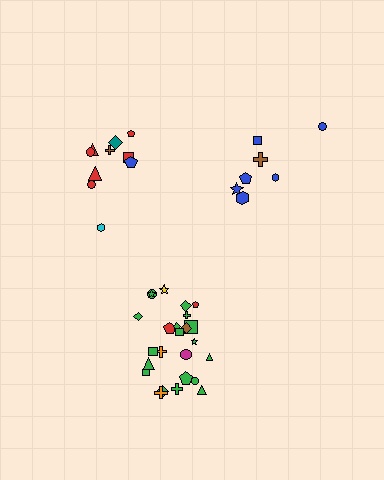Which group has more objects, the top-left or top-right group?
The top-left group.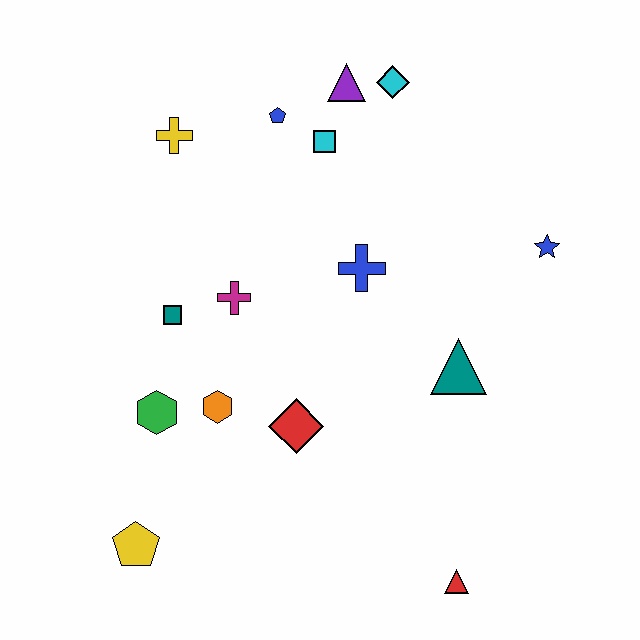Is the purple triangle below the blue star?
No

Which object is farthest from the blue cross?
The yellow pentagon is farthest from the blue cross.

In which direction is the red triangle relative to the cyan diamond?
The red triangle is below the cyan diamond.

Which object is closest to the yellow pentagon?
The green hexagon is closest to the yellow pentagon.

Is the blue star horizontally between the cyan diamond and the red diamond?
No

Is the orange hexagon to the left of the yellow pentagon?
No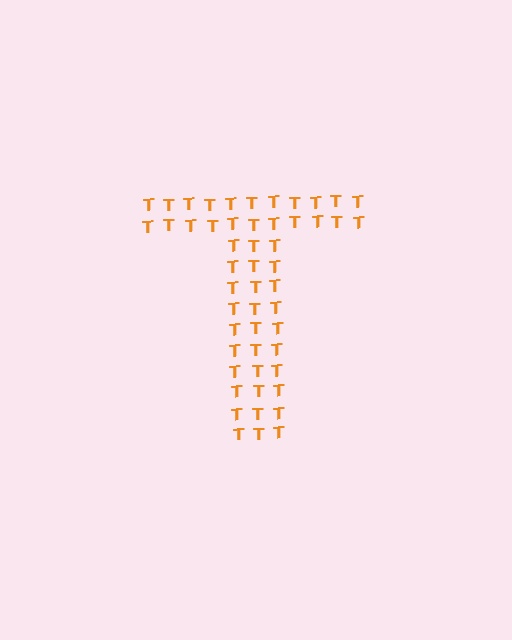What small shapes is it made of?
It is made of small letter T's.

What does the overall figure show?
The overall figure shows the letter T.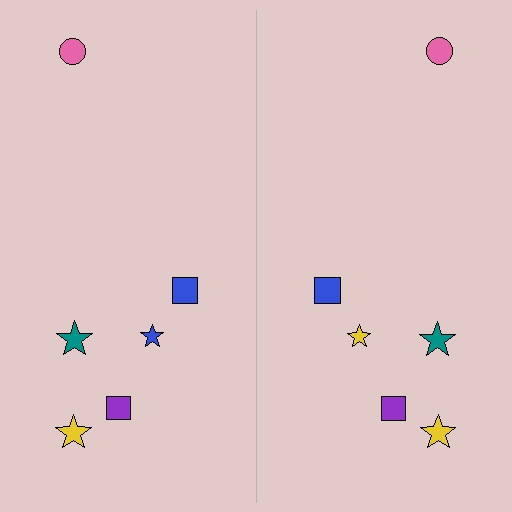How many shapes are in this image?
There are 12 shapes in this image.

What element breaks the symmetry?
The yellow star on the right side breaks the symmetry — its mirror counterpart is blue.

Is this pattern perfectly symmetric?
No, the pattern is not perfectly symmetric. The yellow star on the right side breaks the symmetry — its mirror counterpart is blue.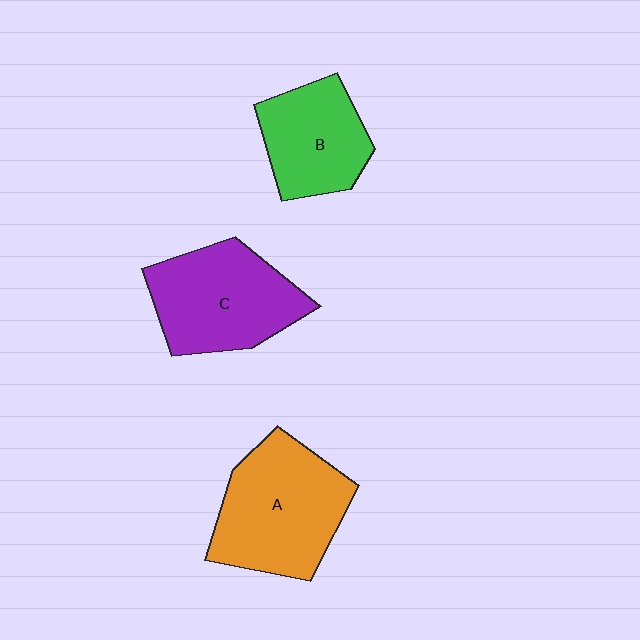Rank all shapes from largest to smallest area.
From largest to smallest: A (orange), C (purple), B (green).